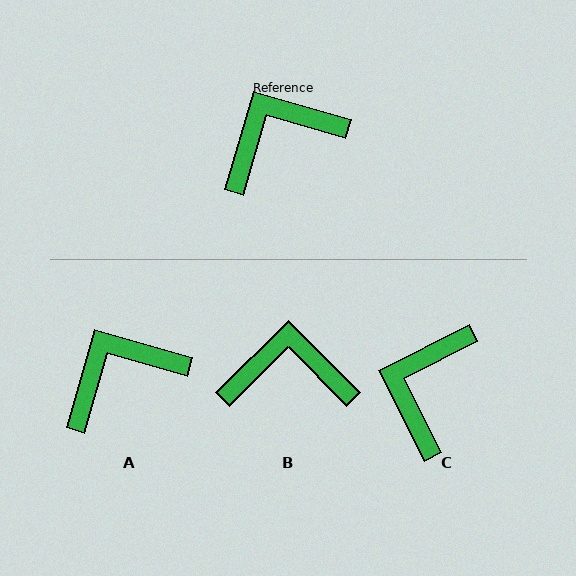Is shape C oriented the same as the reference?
No, it is off by about 43 degrees.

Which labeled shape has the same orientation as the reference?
A.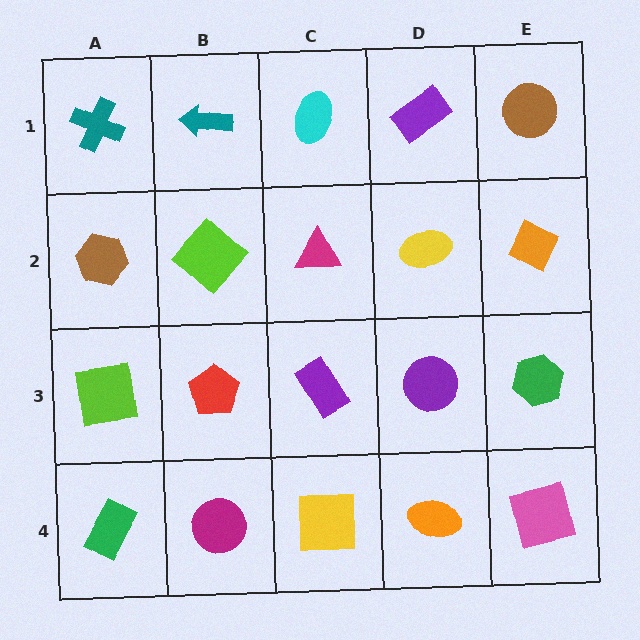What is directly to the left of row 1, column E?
A purple rectangle.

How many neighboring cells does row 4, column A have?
2.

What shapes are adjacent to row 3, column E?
An orange diamond (row 2, column E), a pink square (row 4, column E), a purple circle (row 3, column D).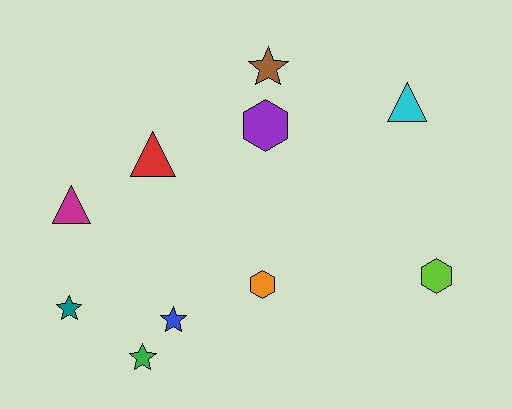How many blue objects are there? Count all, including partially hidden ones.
There is 1 blue object.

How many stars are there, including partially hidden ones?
There are 4 stars.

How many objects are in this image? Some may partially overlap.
There are 10 objects.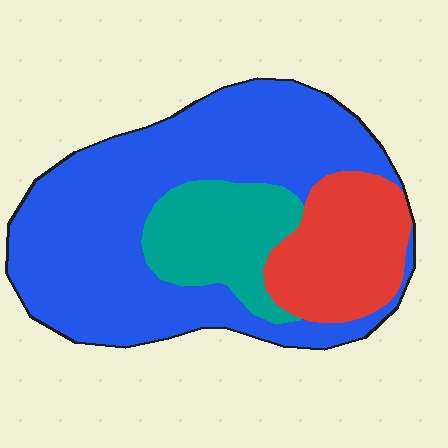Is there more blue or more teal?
Blue.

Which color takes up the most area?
Blue, at roughly 65%.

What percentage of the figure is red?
Red takes up about one fifth (1/5) of the figure.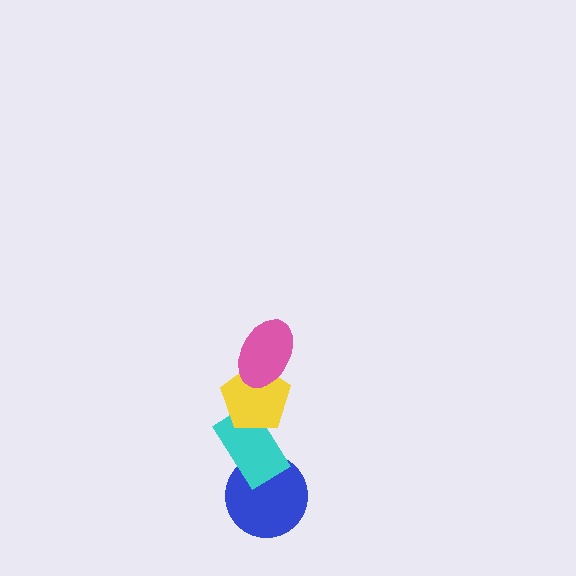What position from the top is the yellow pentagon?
The yellow pentagon is 2nd from the top.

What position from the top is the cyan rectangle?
The cyan rectangle is 3rd from the top.